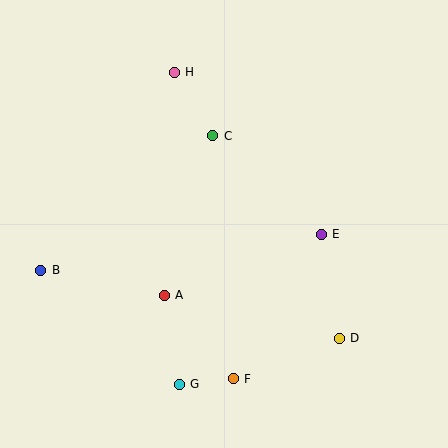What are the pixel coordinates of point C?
Point C is at (213, 136).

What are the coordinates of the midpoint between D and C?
The midpoint between D and C is at (276, 237).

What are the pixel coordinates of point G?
Point G is at (179, 384).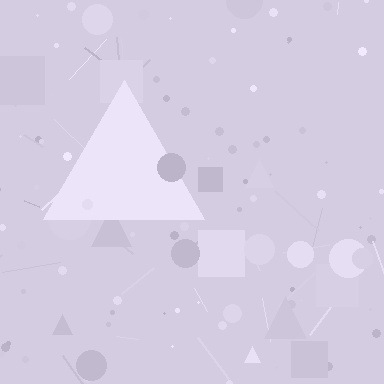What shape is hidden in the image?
A triangle is hidden in the image.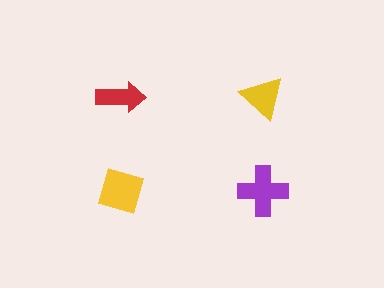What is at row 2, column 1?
A yellow diamond.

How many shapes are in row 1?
2 shapes.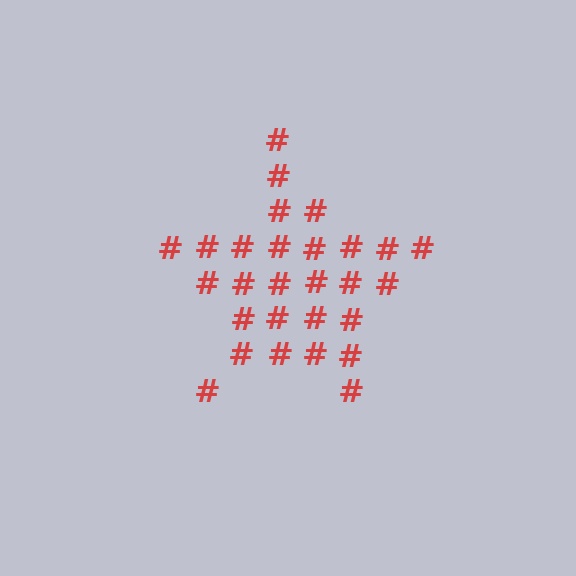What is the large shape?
The large shape is a star.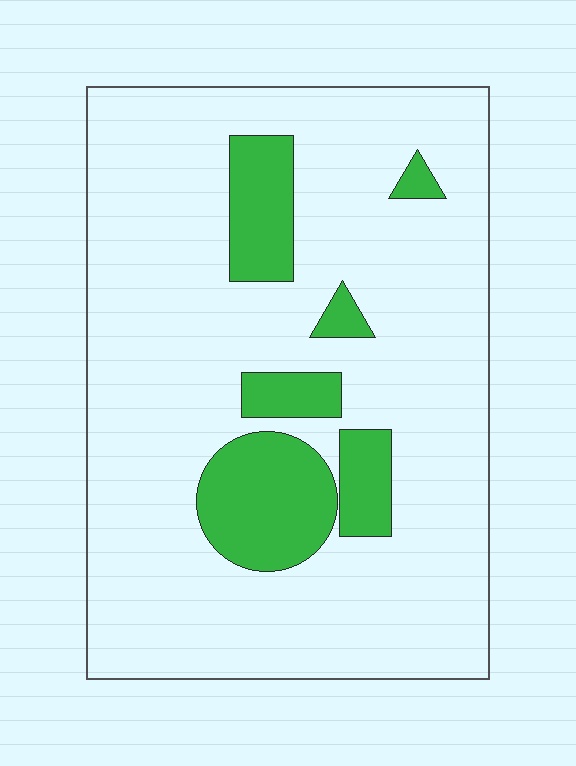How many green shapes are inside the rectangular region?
6.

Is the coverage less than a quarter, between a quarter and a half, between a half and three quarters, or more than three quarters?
Less than a quarter.